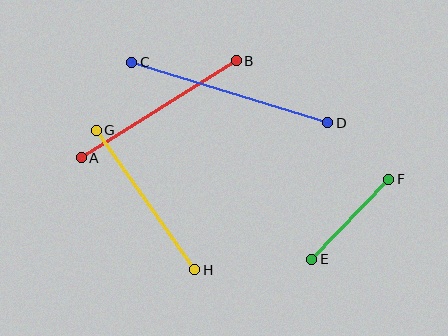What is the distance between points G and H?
The distance is approximately 171 pixels.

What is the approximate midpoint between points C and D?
The midpoint is at approximately (230, 92) pixels.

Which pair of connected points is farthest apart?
Points C and D are farthest apart.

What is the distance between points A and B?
The distance is approximately 183 pixels.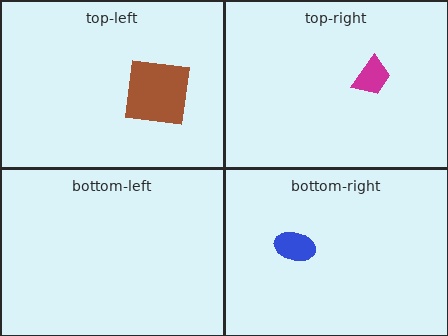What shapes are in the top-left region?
The brown square.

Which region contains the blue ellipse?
The bottom-right region.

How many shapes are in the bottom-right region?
1.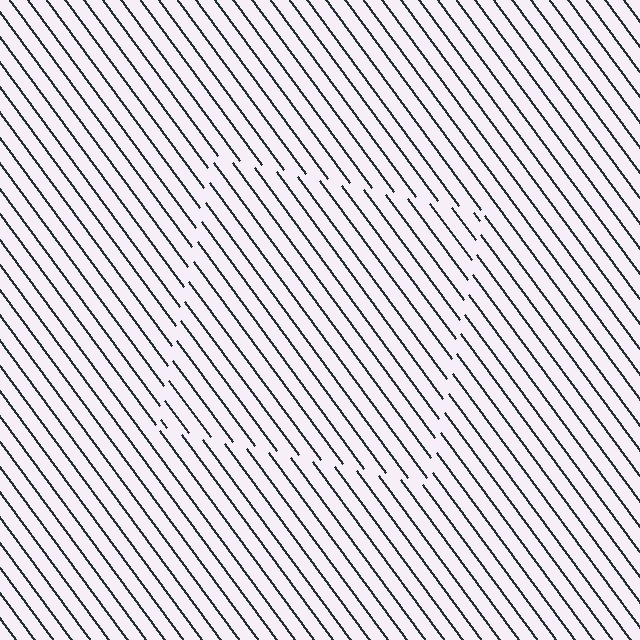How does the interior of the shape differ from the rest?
The interior of the shape contains the same grating, shifted by half a period — the contour is defined by the phase discontinuity where line-ends from the inner and outer gratings abut.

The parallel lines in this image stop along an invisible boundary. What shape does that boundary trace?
An illusory square. The interior of the shape contains the same grating, shifted by half a period — the contour is defined by the phase discontinuity where line-ends from the inner and outer gratings abut.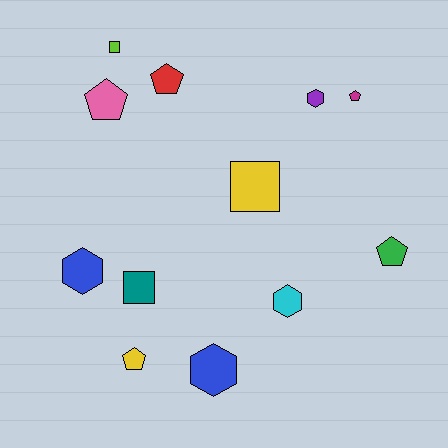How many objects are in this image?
There are 12 objects.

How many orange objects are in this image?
There are no orange objects.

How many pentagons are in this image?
There are 5 pentagons.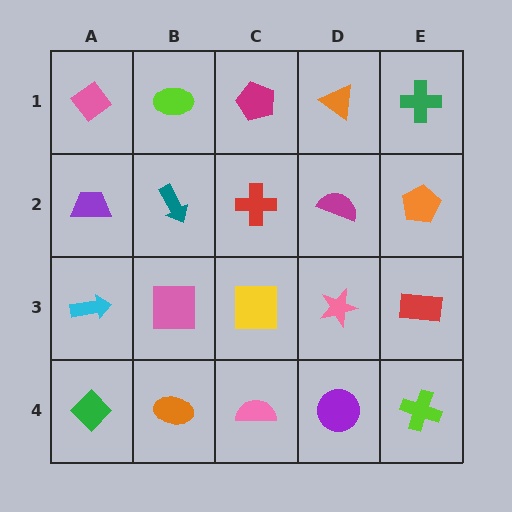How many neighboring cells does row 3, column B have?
4.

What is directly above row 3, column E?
An orange pentagon.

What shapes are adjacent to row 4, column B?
A pink square (row 3, column B), a green diamond (row 4, column A), a pink semicircle (row 4, column C).